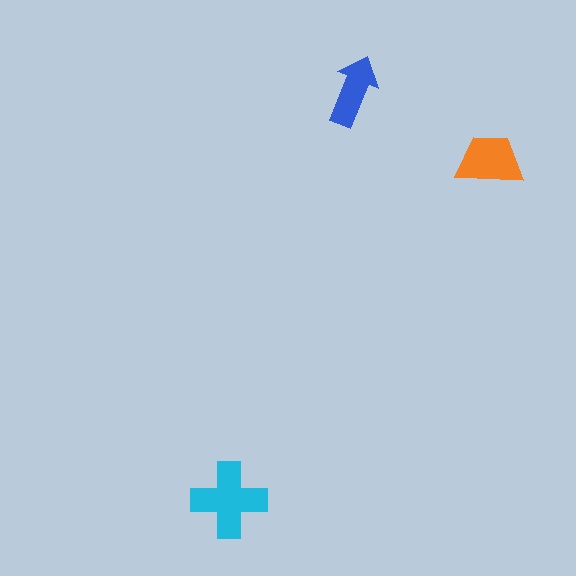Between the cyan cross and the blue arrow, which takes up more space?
The cyan cross.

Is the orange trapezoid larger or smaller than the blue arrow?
Larger.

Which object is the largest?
The cyan cross.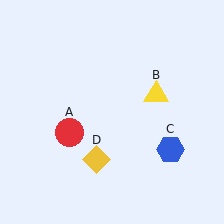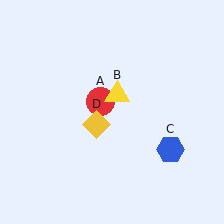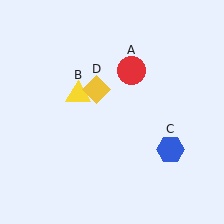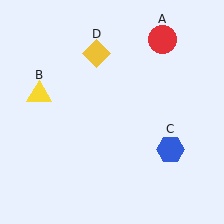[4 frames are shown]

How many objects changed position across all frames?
3 objects changed position: red circle (object A), yellow triangle (object B), yellow diamond (object D).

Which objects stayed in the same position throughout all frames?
Blue hexagon (object C) remained stationary.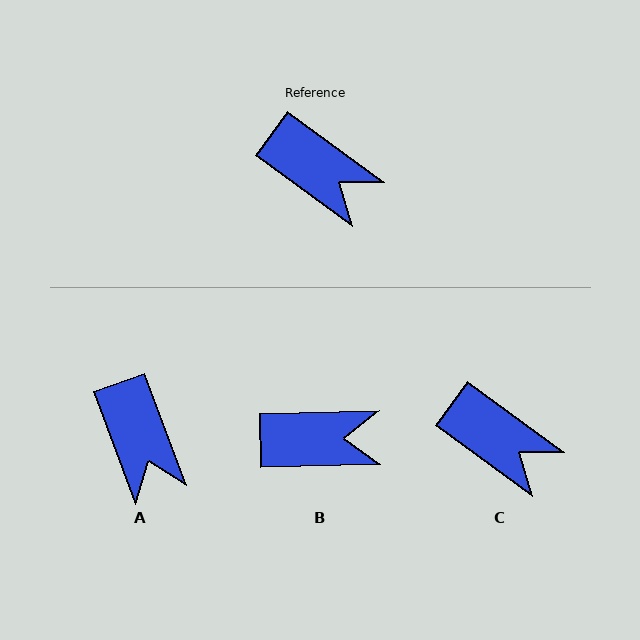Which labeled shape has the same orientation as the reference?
C.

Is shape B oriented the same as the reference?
No, it is off by about 38 degrees.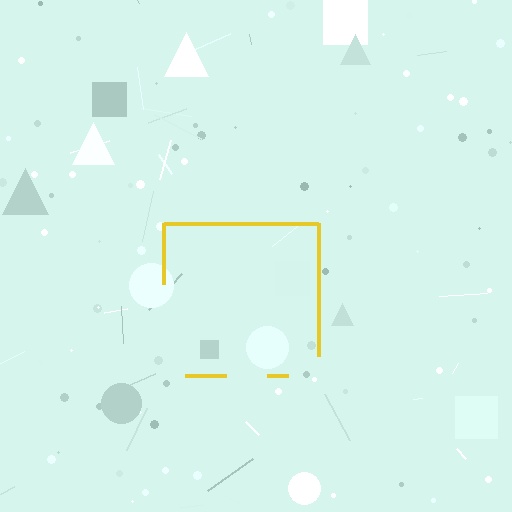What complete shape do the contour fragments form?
The contour fragments form a square.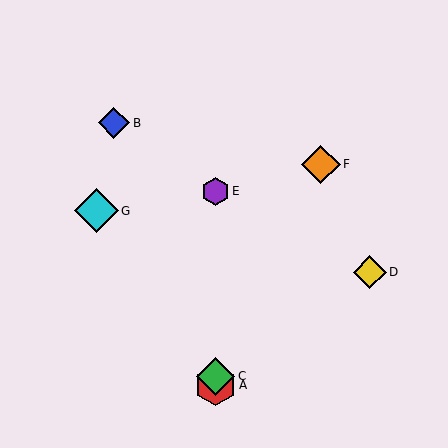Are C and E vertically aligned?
Yes, both are at x≈216.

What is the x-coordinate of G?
Object G is at x≈97.